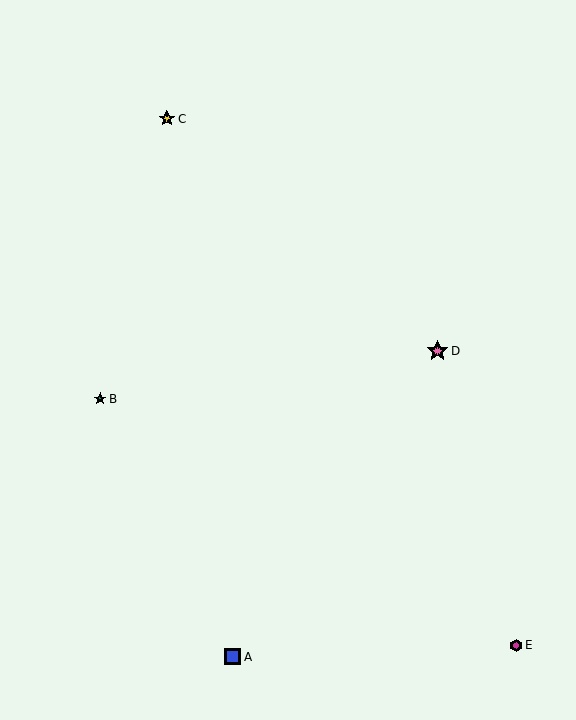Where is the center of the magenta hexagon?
The center of the magenta hexagon is at (516, 645).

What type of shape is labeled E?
Shape E is a magenta hexagon.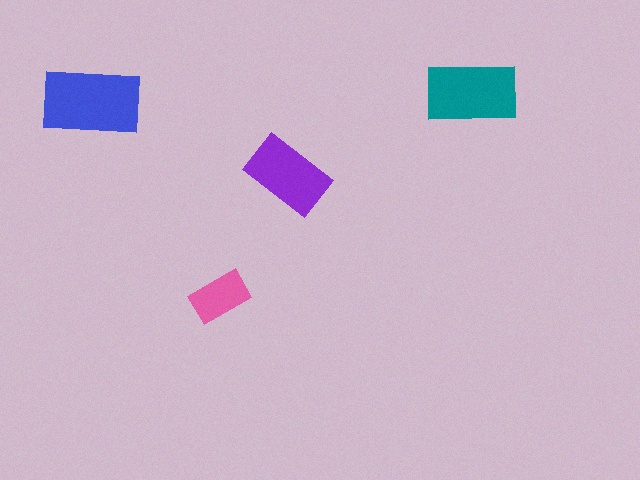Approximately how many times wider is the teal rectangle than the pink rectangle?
About 1.5 times wider.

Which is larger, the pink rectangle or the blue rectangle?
The blue one.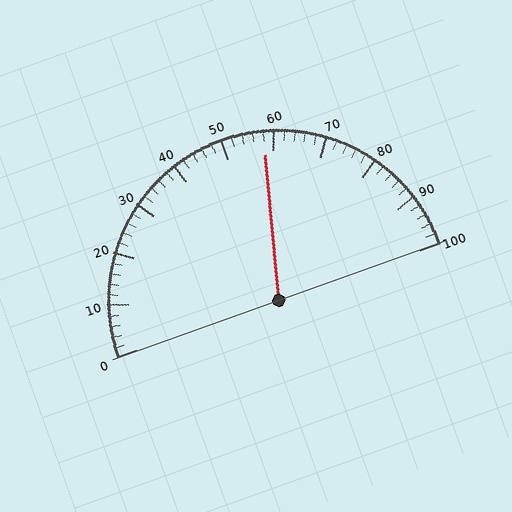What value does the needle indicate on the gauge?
The needle indicates approximately 58.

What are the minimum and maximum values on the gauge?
The gauge ranges from 0 to 100.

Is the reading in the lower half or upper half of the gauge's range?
The reading is in the upper half of the range (0 to 100).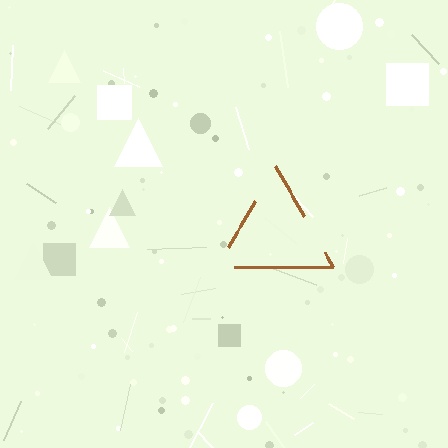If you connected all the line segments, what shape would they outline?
They would outline a triangle.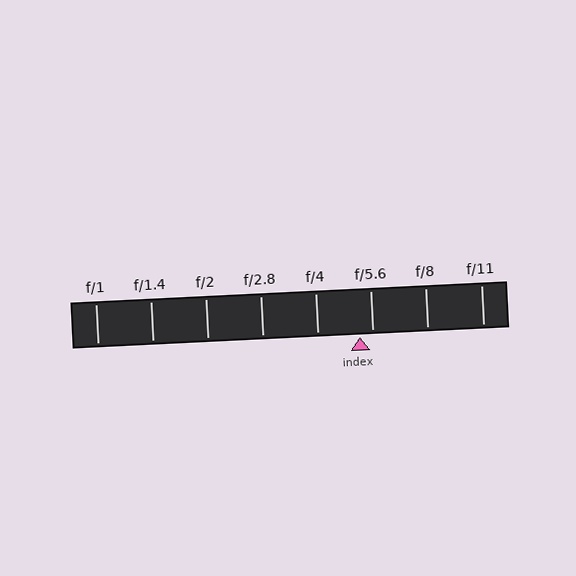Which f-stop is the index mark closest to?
The index mark is closest to f/5.6.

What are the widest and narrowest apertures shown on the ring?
The widest aperture shown is f/1 and the narrowest is f/11.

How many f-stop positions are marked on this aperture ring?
There are 8 f-stop positions marked.